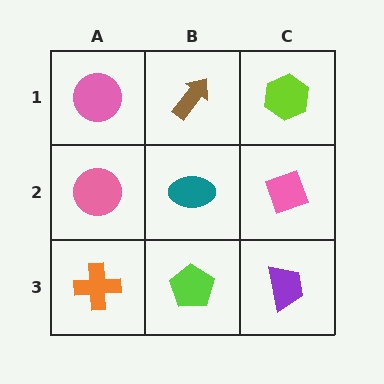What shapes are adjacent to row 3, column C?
A pink diamond (row 2, column C), a lime pentagon (row 3, column B).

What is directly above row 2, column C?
A lime hexagon.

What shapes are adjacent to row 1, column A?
A pink circle (row 2, column A), a brown arrow (row 1, column B).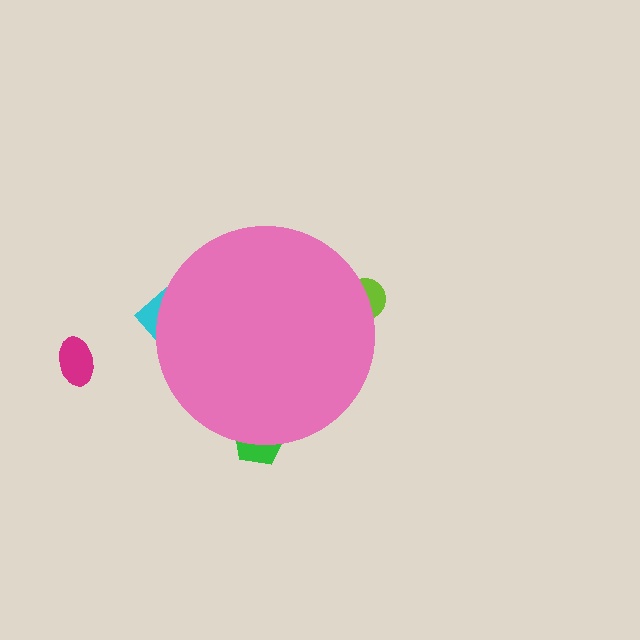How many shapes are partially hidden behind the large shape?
3 shapes are partially hidden.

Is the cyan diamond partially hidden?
Yes, the cyan diamond is partially hidden behind the pink circle.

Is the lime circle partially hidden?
Yes, the lime circle is partially hidden behind the pink circle.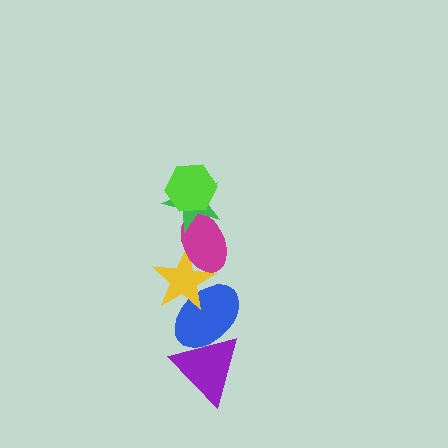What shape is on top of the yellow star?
The magenta ellipse is on top of the yellow star.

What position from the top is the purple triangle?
The purple triangle is 6th from the top.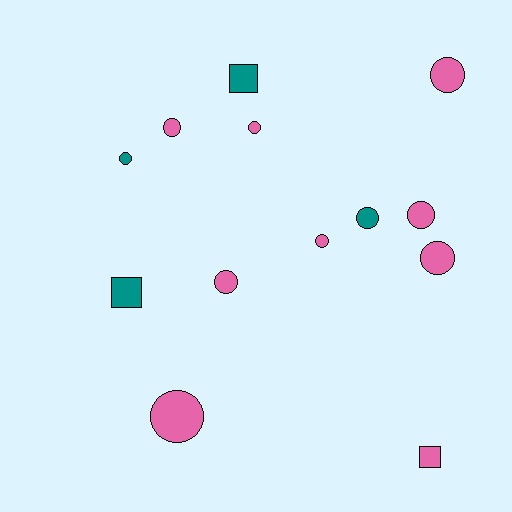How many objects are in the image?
There are 13 objects.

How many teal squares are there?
There are 2 teal squares.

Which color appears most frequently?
Pink, with 9 objects.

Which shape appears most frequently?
Circle, with 10 objects.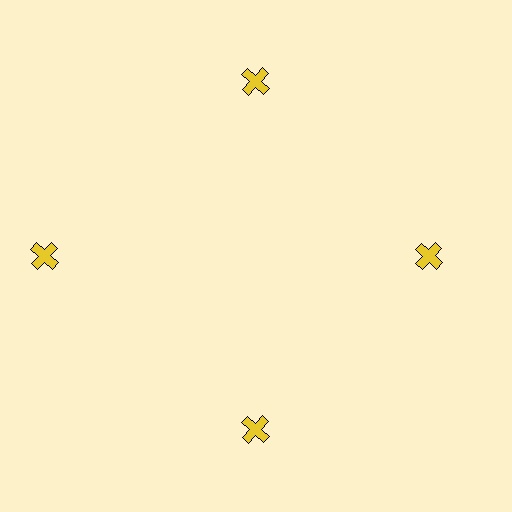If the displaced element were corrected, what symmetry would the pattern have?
It would have 4-fold rotational symmetry — the pattern would map onto itself every 90 degrees.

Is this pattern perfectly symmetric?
No. The 4 yellow crosses are arranged in a ring, but one element near the 9 o'clock position is pushed outward from the center, breaking the 4-fold rotational symmetry.